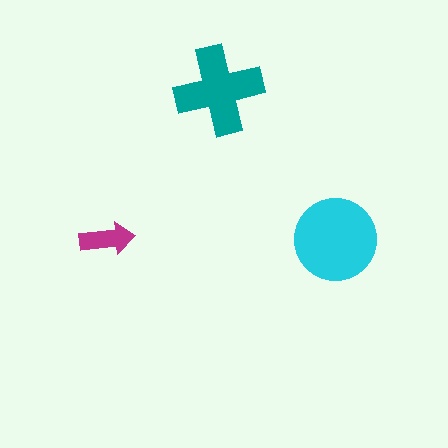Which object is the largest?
The cyan circle.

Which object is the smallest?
The magenta arrow.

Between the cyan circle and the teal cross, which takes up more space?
The cyan circle.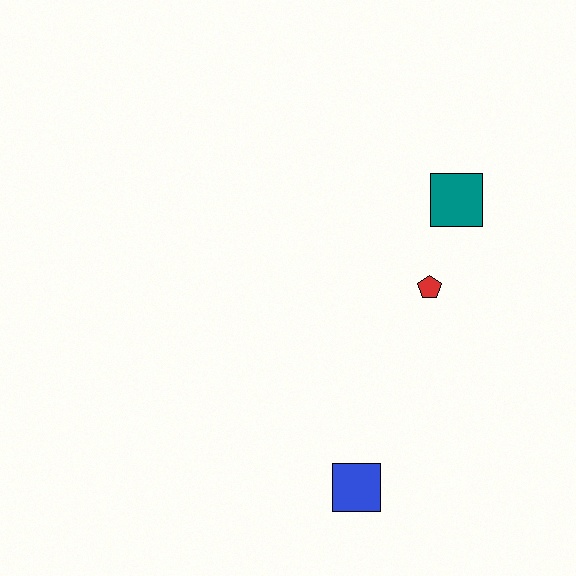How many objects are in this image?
There are 3 objects.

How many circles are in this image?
There are no circles.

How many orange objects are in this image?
There are no orange objects.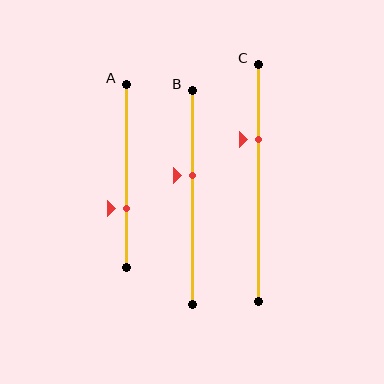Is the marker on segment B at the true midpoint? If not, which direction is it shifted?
No, the marker on segment B is shifted upward by about 10% of the segment length.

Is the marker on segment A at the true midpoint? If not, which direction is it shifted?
No, the marker on segment A is shifted downward by about 18% of the segment length.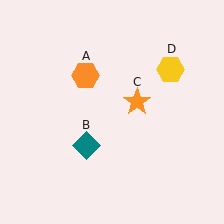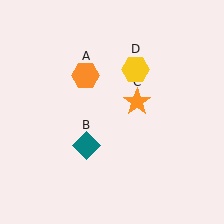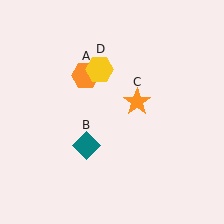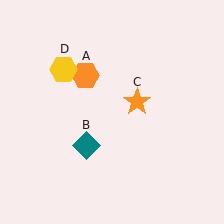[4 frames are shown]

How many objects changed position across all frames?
1 object changed position: yellow hexagon (object D).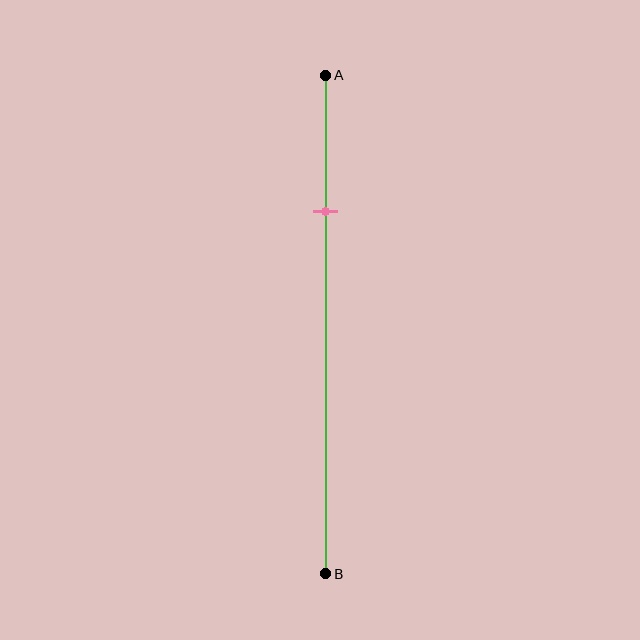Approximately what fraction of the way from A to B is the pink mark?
The pink mark is approximately 25% of the way from A to B.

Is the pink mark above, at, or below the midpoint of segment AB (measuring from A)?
The pink mark is above the midpoint of segment AB.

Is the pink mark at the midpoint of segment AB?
No, the mark is at about 25% from A, not at the 50% midpoint.